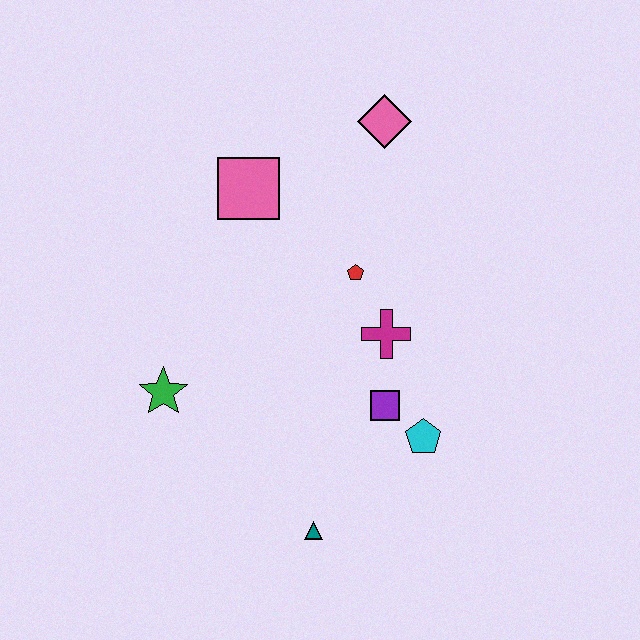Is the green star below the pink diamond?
Yes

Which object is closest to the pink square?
The red pentagon is closest to the pink square.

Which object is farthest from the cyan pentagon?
The pink diamond is farthest from the cyan pentagon.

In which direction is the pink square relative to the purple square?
The pink square is above the purple square.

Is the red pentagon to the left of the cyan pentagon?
Yes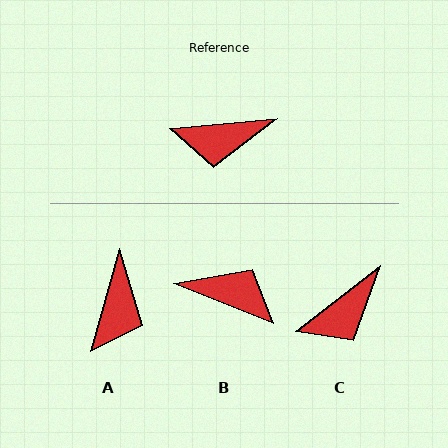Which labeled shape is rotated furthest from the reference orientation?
B, about 153 degrees away.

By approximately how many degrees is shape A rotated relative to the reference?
Approximately 69 degrees counter-clockwise.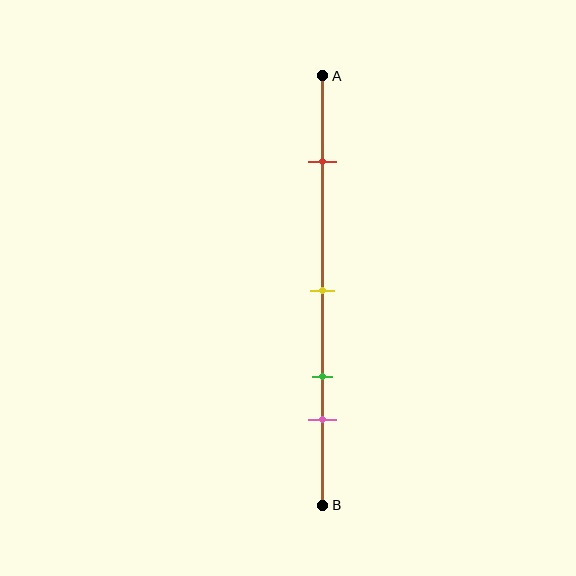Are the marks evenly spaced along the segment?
No, the marks are not evenly spaced.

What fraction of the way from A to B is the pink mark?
The pink mark is approximately 80% (0.8) of the way from A to B.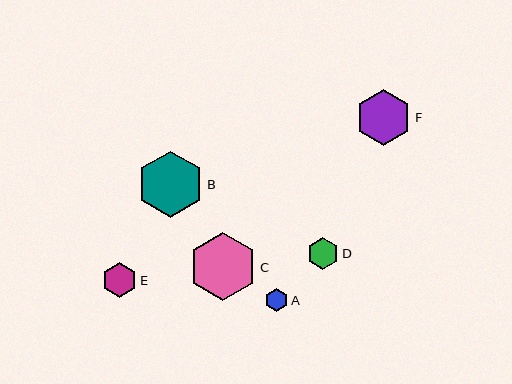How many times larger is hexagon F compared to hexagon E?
Hexagon F is approximately 1.6 times the size of hexagon E.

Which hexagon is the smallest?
Hexagon A is the smallest with a size of approximately 24 pixels.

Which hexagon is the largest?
Hexagon C is the largest with a size of approximately 67 pixels.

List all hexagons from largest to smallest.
From largest to smallest: C, B, F, E, D, A.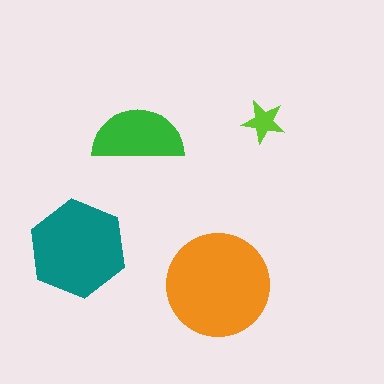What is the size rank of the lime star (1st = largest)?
4th.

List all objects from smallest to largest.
The lime star, the green semicircle, the teal hexagon, the orange circle.